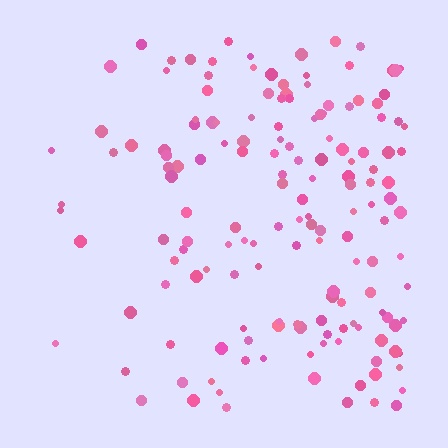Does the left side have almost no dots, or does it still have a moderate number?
Still a moderate number, just noticeably fewer than the right.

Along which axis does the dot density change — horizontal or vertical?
Horizontal.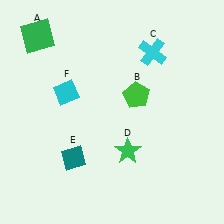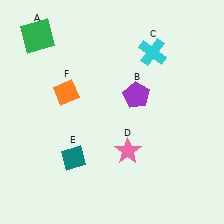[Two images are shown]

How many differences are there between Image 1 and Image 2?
There are 3 differences between the two images.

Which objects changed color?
B changed from green to purple. D changed from green to pink. F changed from cyan to orange.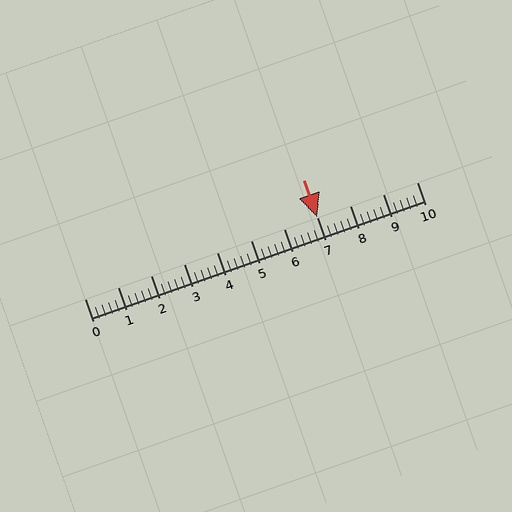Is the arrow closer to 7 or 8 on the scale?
The arrow is closer to 7.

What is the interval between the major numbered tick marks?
The major tick marks are spaced 1 units apart.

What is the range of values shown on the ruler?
The ruler shows values from 0 to 10.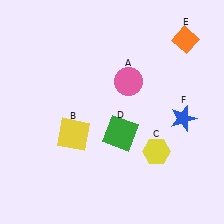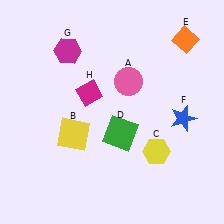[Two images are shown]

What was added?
A magenta hexagon (G), a magenta diamond (H) were added in Image 2.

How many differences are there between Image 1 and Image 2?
There are 2 differences between the two images.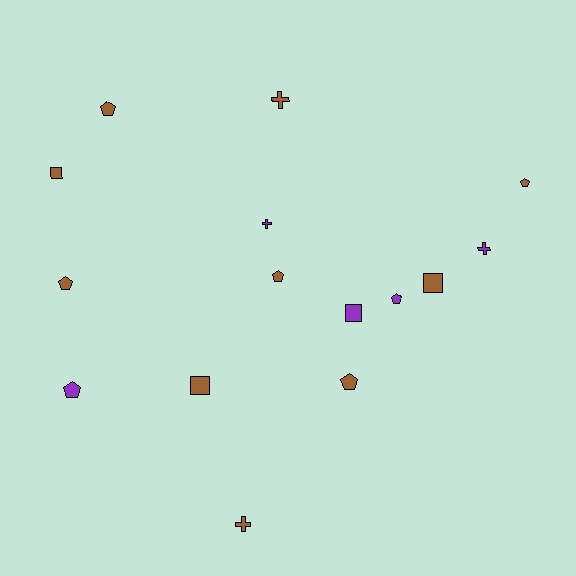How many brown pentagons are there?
There are 5 brown pentagons.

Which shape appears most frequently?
Pentagon, with 7 objects.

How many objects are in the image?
There are 15 objects.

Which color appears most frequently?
Brown, with 10 objects.